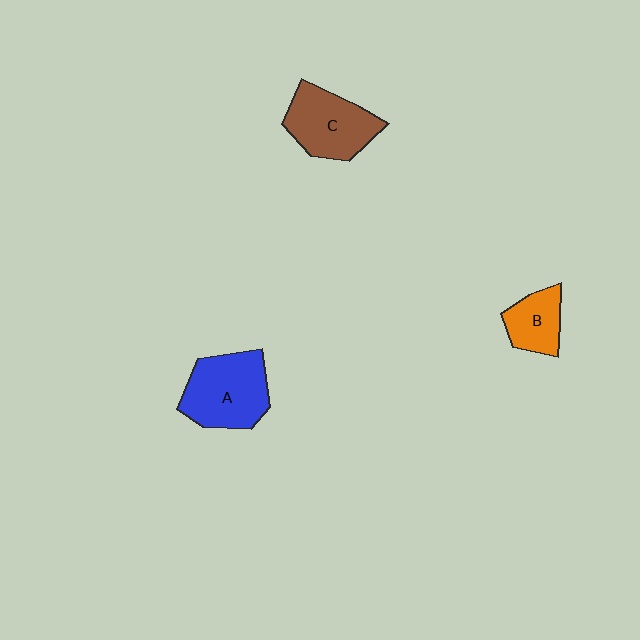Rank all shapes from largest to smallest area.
From largest to smallest: A (blue), C (brown), B (orange).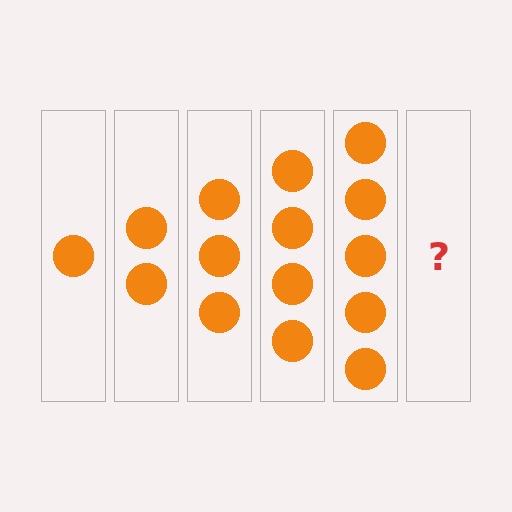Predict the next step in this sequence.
The next step is 6 circles.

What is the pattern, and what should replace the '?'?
The pattern is that each step adds one more circle. The '?' should be 6 circles.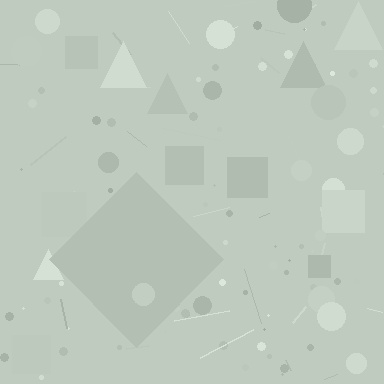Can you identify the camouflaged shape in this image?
The camouflaged shape is a diamond.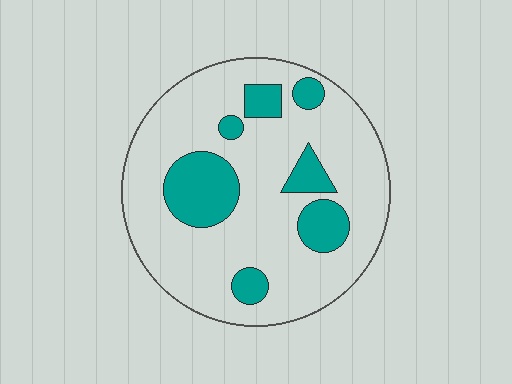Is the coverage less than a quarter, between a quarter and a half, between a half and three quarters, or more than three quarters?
Less than a quarter.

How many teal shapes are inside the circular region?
7.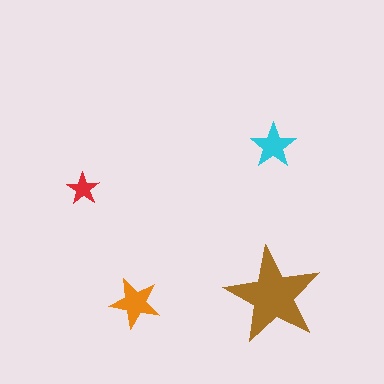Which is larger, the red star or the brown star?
The brown one.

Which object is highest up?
The cyan star is topmost.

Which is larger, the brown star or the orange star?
The brown one.